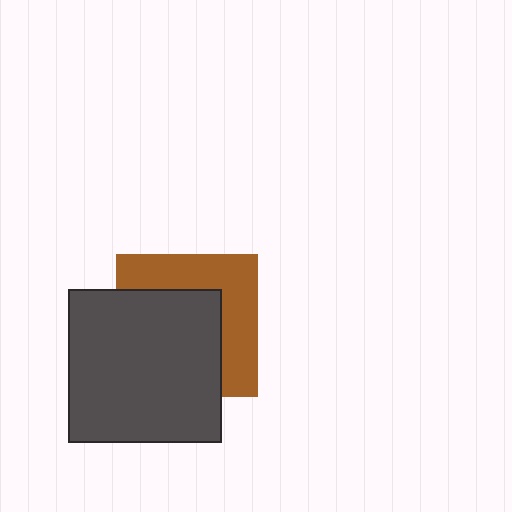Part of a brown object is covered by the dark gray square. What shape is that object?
It is a square.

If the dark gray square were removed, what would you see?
You would see the complete brown square.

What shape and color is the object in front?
The object in front is a dark gray square.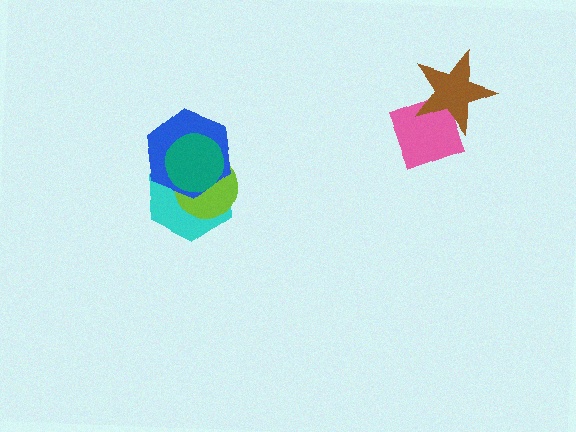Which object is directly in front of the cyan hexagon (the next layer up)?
The lime circle is directly in front of the cyan hexagon.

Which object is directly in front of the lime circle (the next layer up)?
The blue hexagon is directly in front of the lime circle.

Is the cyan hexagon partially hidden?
Yes, it is partially covered by another shape.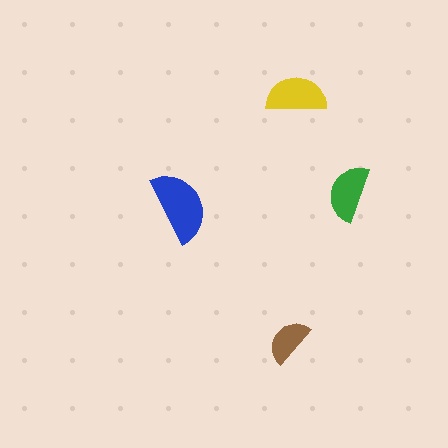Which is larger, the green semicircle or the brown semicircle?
The green one.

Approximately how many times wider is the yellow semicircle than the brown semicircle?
About 1.5 times wider.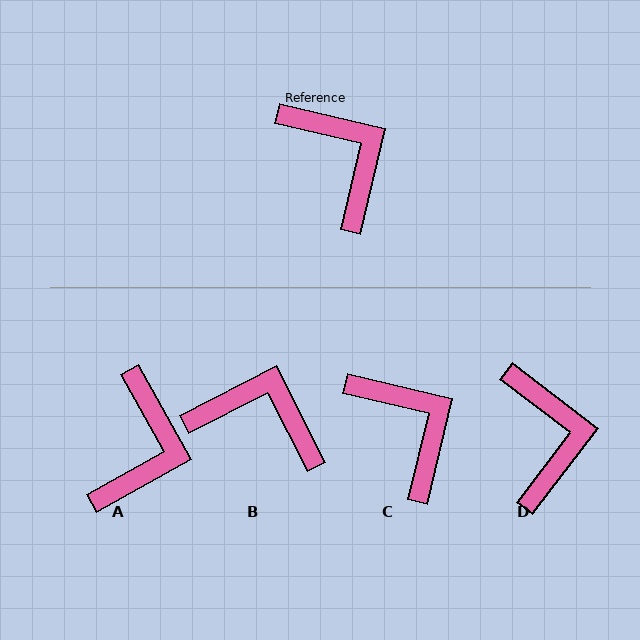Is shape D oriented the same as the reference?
No, it is off by about 24 degrees.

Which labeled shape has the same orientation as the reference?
C.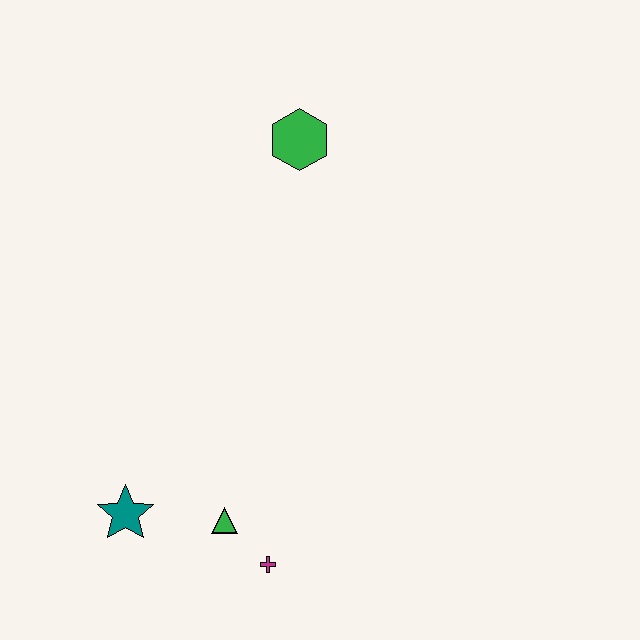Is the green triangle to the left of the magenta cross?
Yes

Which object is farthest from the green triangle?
The green hexagon is farthest from the green triangle.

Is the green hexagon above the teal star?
Yes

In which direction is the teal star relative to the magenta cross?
The teal star is to the left of the magenta cross.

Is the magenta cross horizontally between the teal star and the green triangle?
No